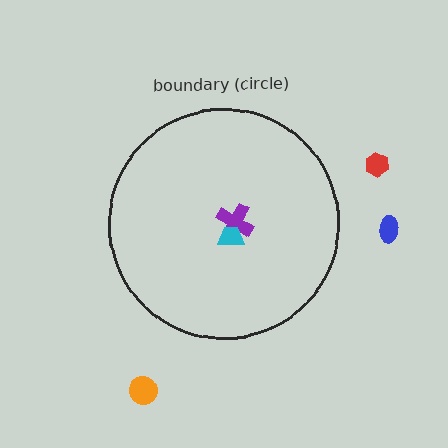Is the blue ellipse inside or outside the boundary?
Outside.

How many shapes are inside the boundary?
2 inside, 3 outside.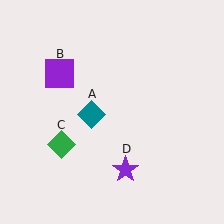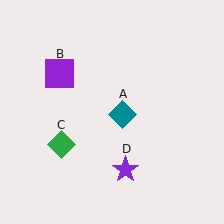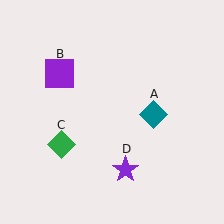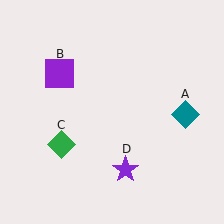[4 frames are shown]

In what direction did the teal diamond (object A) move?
The teal diamond (object A) moved right.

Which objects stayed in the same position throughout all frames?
Purple square (object B) and green diamond (object C) and purple star (object D) remained stationary.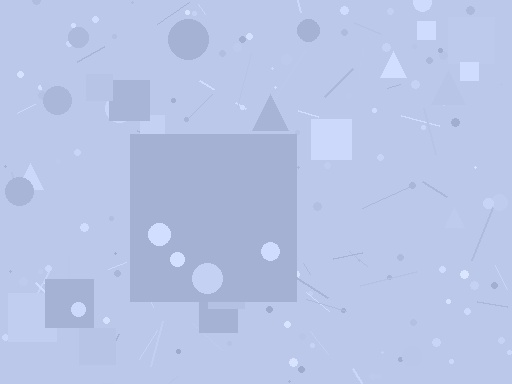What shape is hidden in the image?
A square is hidden in the image.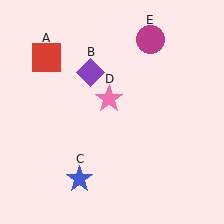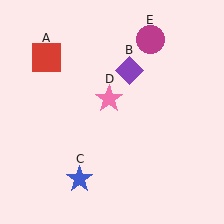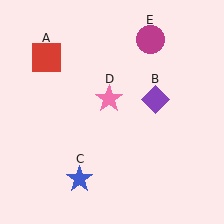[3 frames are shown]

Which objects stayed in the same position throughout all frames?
Red square (object A) and blue star (object C) and pink star (object D) and magenta circle (object E) remained stationary.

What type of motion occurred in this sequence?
The purple diamond (object B) rotated clockwise around the center of the scene.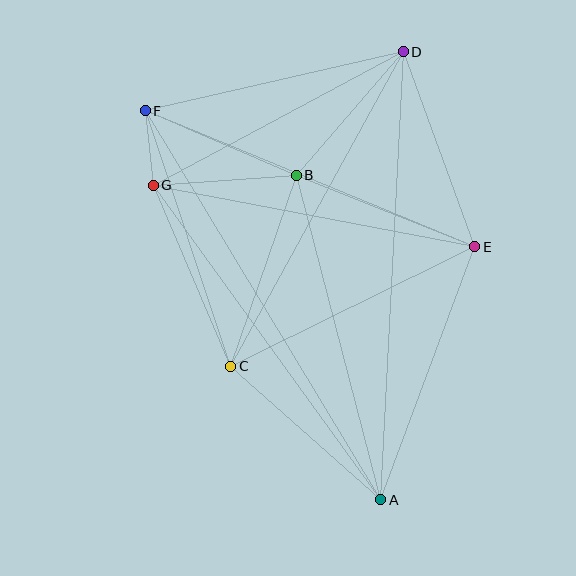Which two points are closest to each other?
Points F and G are closest to each other.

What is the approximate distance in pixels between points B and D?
The distance between B and D is approximately 163 pixels.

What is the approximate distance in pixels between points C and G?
The distance between C and G is approximately 197 pixels.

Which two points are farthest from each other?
Points A and F are farthest from each other.